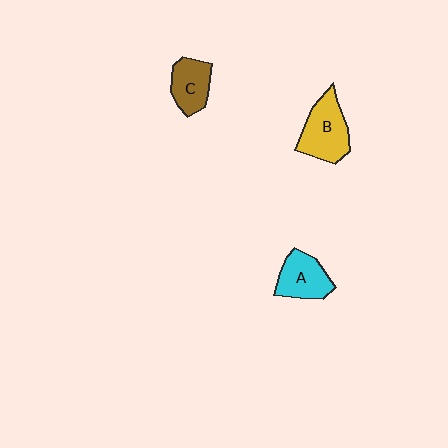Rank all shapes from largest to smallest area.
From largest to smallest: B (yellow), A (cyan), C (brown).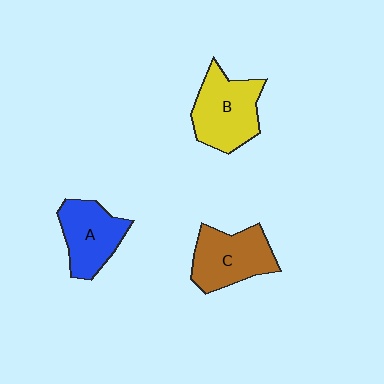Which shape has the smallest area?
Shape A (blue).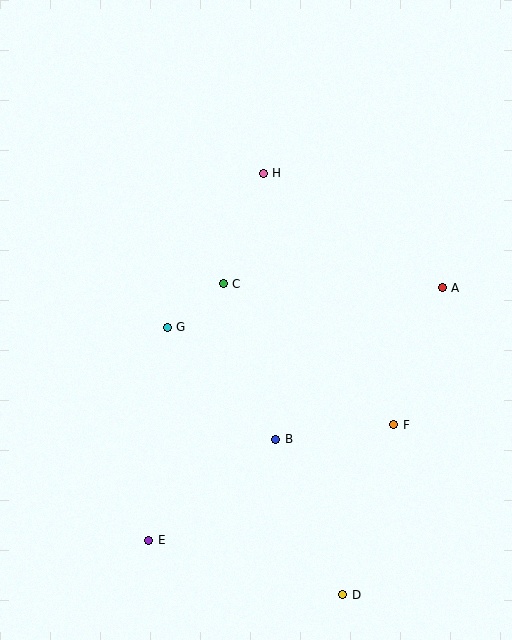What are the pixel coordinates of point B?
Point B is at (276, 439).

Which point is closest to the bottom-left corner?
Point E is closest to the bottom-left corner.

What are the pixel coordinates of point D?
Point D is at (343, 595).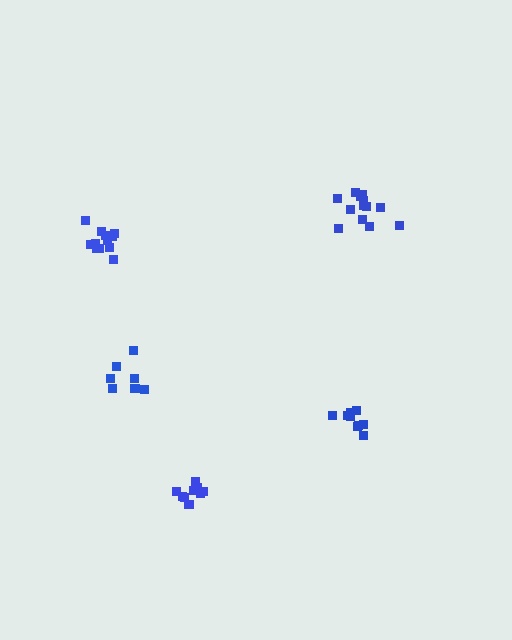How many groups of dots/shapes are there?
There are 5 groups.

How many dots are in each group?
Group 1: 9 dots, Group 2: 7 dots, Group 3: 13 dots, Group 4: 9 dots, Group 5: 12 dots (50 total).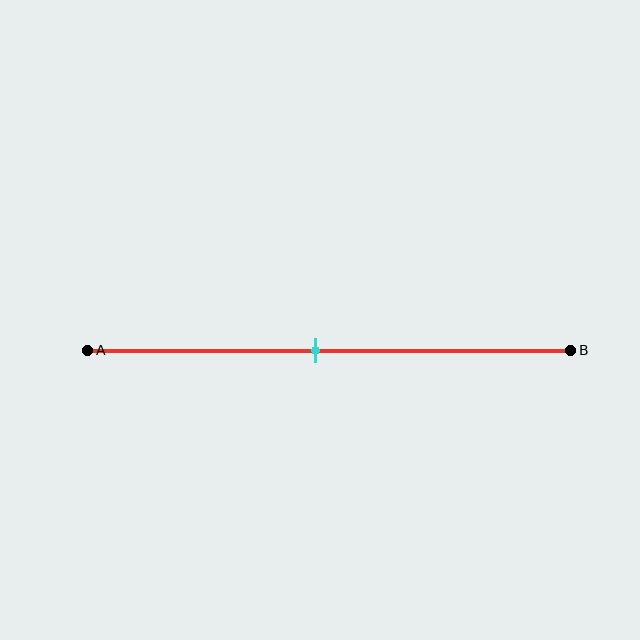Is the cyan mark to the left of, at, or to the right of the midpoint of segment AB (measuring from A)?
The cyan mark is approximately at the midpoint of segment AB.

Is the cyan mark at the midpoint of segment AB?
Yes, the mark is approximately at the midpoint.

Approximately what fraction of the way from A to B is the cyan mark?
The cyan mark is approximately 45% of the way from A to B.